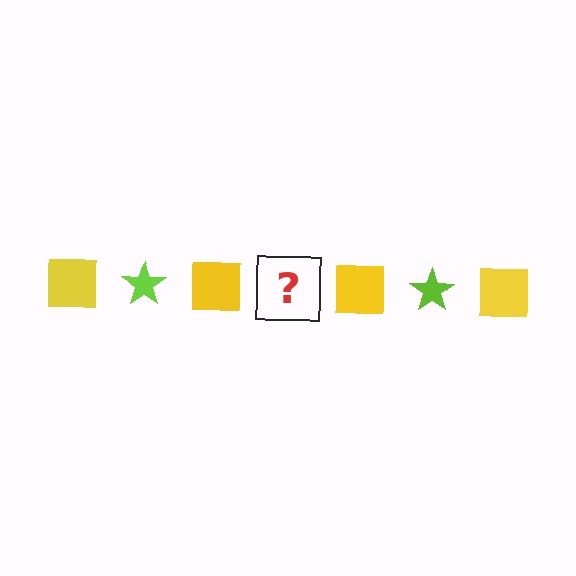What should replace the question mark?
The question mark should be replaced with a lime star.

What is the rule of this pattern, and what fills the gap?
The rule is that the pattern alternates between yellow square and lime star. The gap should be filled with a lime star.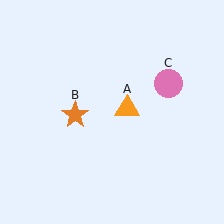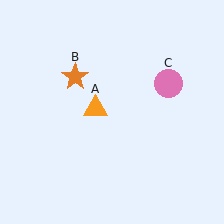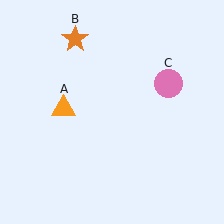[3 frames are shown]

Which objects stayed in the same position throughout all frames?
Pink circle (object C) remained stationary.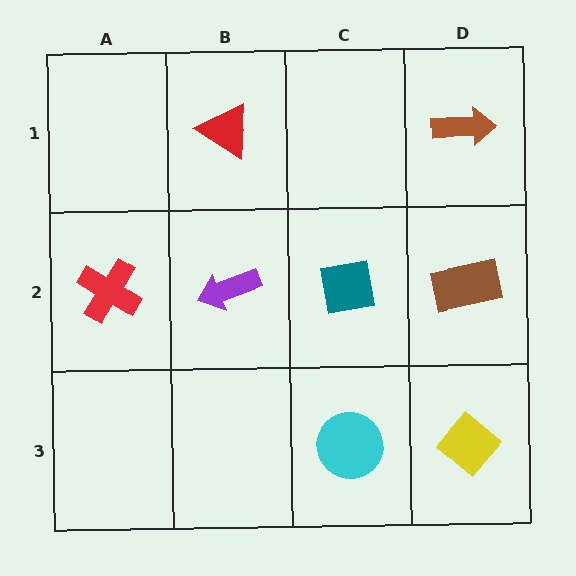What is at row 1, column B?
A red triangle.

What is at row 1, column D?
A brown arrow.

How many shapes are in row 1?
2 shapes.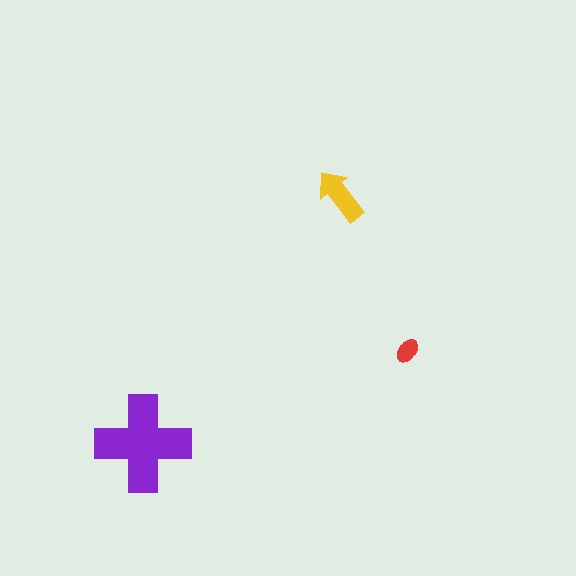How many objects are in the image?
There are 3 objects in the image.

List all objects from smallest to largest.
The red ellipse, the yellow arrow, the purple cross.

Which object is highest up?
The yellow arrow is topmost.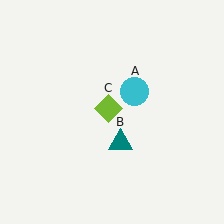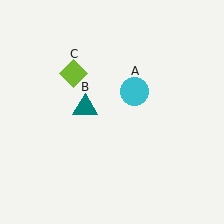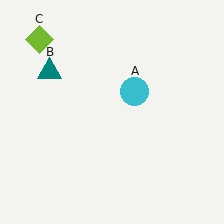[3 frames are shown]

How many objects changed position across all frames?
2 objects changed position: teal triangle (object B), lime diamond (object C).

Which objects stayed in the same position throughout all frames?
Cyan circle (object A) remained stationary.